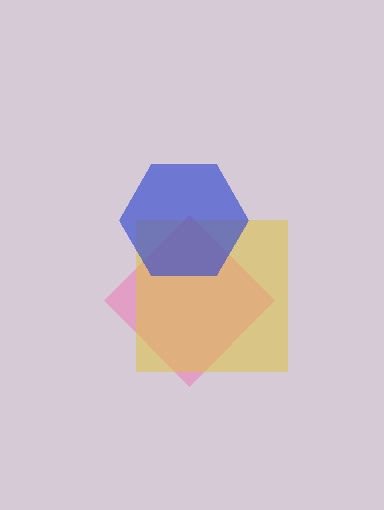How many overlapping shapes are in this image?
There are 3 overlapping shapes in the image.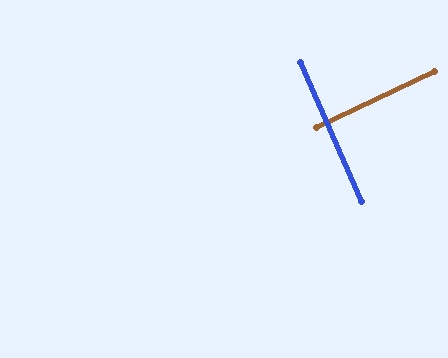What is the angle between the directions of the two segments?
Approximately 88 degrees.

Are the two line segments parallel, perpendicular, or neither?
Perpendicular — they meet at approximately 88°.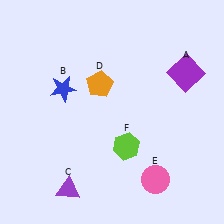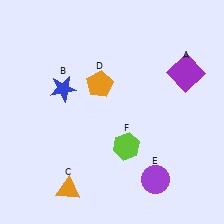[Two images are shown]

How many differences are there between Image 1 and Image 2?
There are 2 differences between the two images.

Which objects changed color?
C changed from purple to orange. E changed from pink to purple.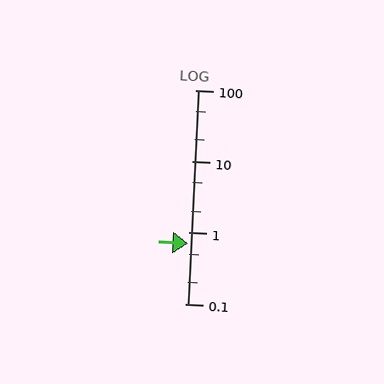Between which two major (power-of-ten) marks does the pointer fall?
The pointer is between 0.1 and 1.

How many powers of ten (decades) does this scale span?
The scale spans 3 decades, from 0.1 to 100.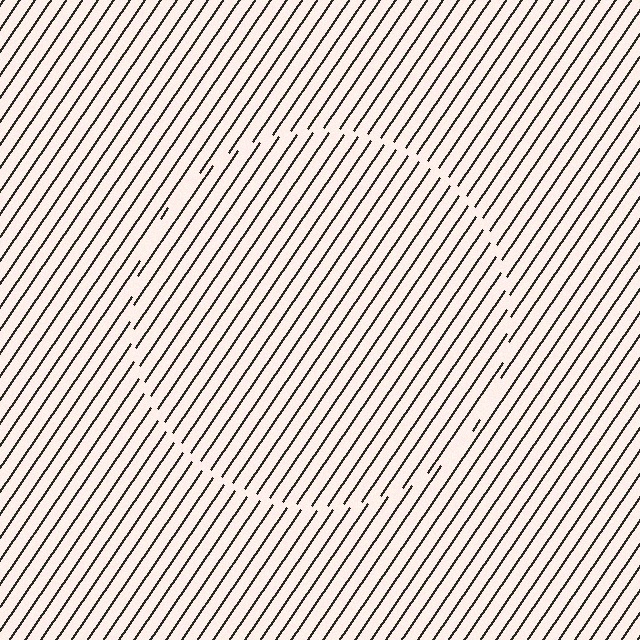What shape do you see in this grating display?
An illusory circle. The interior of the shape contains the same grating, shifted by half a period — the contour is defined by the phase discontinuity where line-ends from the inner and outer gratings abut.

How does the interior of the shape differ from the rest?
The interior of the shape contains the same grating, shifted by half a period — the contour is defined by the phase discontinuity where line-ends from the inner and outer gratings abut.